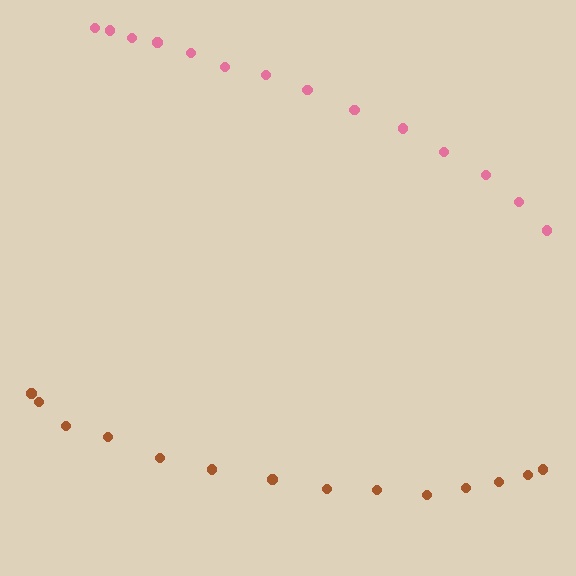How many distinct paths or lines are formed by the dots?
There are 2 distinct paths.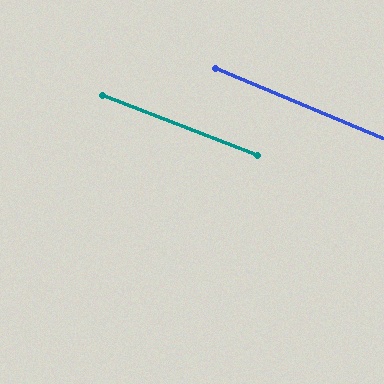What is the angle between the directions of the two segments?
Approximately 2 degrees.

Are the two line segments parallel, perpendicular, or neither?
Parallel — their directions differ by only 1.7°.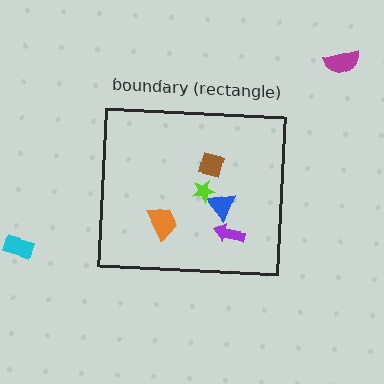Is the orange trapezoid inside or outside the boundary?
Inside.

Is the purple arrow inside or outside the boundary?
Inside.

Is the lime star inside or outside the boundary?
Inside.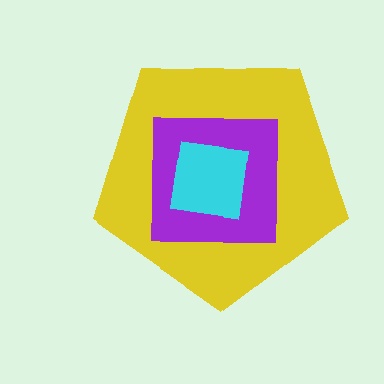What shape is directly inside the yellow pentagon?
The purple square.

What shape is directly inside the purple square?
The cyan square.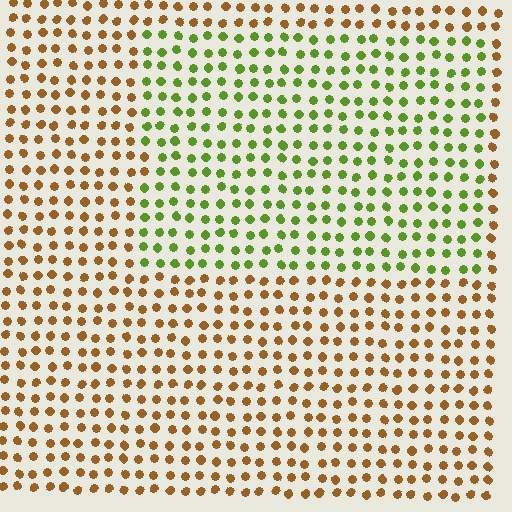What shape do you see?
I see a rectangle.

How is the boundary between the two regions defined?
The boundary is defined purely by a slight shift in hue (about 62 degrees). Spacing, size, and orientation are identical on both sides.